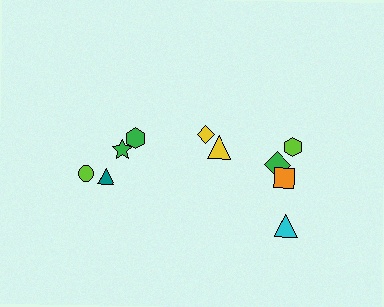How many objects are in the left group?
There are 4 objects.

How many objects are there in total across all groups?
There are 10 objects.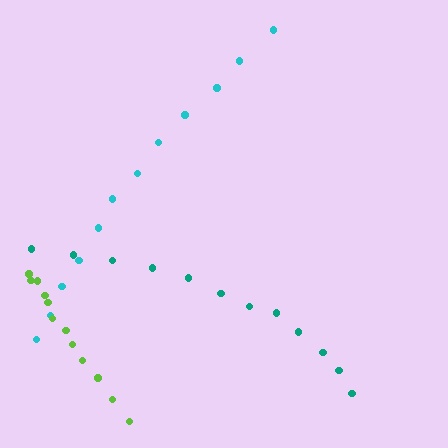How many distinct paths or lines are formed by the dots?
There are 3 distinct paths.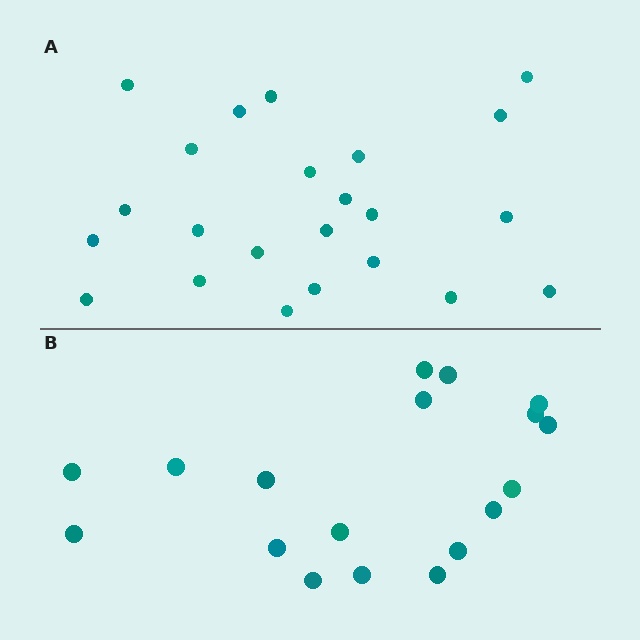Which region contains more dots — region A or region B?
Region A (the top region) has more dots.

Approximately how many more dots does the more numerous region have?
Region A has about 5 more dots than region B.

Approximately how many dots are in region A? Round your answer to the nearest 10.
About 20 dots. (The exact count is 23, which rounds to 20.)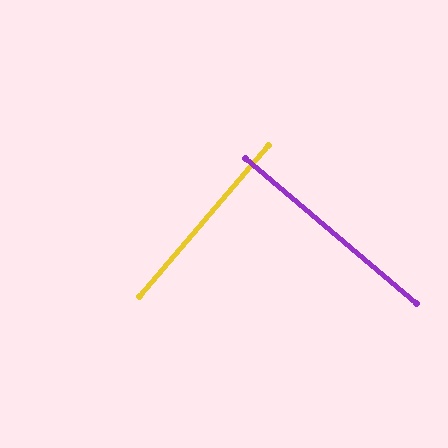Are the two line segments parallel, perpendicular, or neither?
Perpendicular — they meet at approximately 90°.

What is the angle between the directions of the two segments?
Approximately 90 degrees.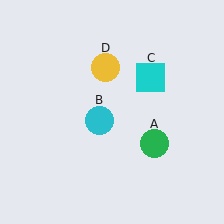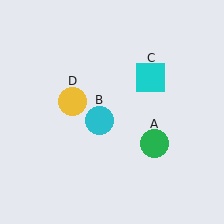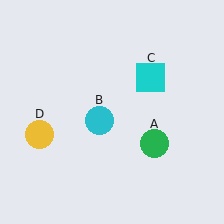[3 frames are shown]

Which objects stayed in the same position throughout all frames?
Green circle (object A) and cyan circle (object B) and cyan square (object C) remained stationary.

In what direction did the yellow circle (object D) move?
The yellow circle (object D) moved down and to the left.